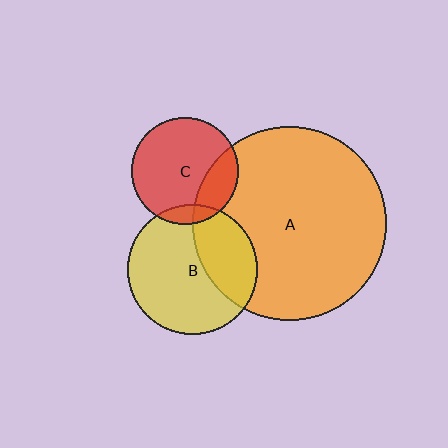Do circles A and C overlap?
Yes.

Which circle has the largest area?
Circle A (orange).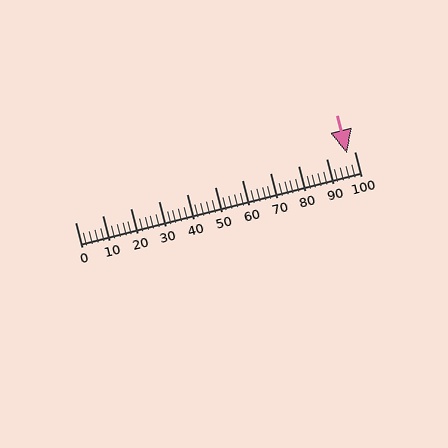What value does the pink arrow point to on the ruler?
The pink arrow points to approximately 97.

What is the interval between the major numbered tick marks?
The major tick marks are spaced 10 units apart.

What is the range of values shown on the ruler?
The ruler shows values from 0 to 100.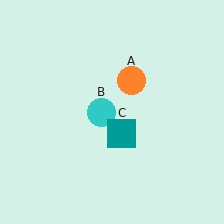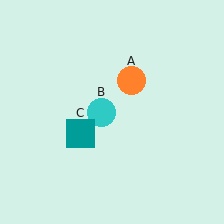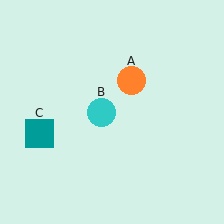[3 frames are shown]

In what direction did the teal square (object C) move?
The teal square (object C) moved left.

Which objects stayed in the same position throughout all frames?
Orange circle (object A) and cyan circle (object B) remained stationary.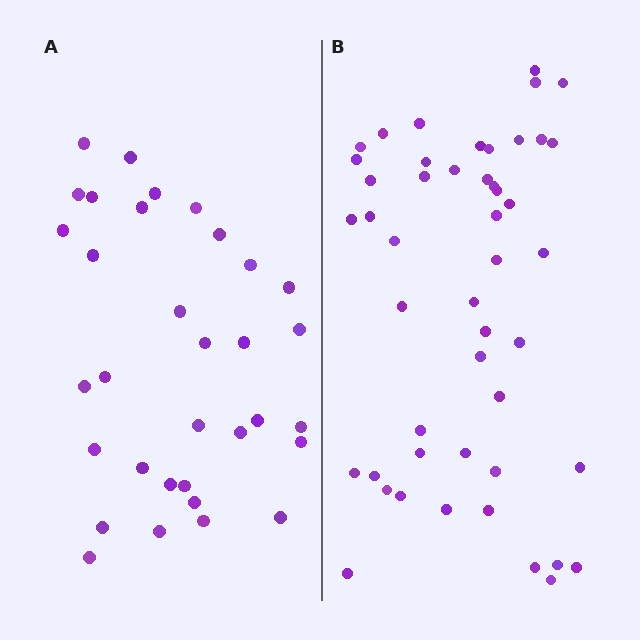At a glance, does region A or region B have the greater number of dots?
Region B (the right region) has more dots.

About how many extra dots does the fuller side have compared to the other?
Region B has approximately 15 more dots than region A.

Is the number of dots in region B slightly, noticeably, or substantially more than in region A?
Region B has substantially more. The ratio is roughly 1.5 to 1.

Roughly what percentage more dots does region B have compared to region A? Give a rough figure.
About 45% more.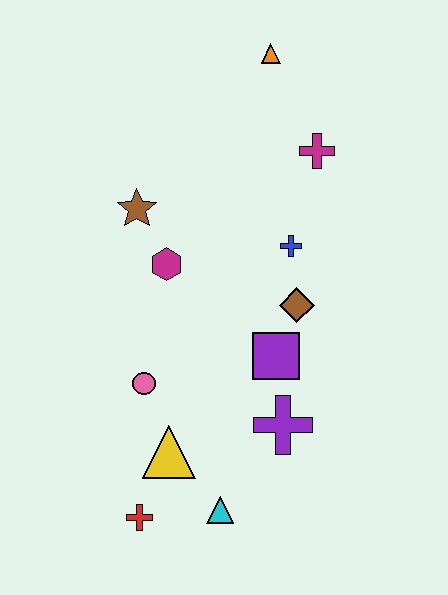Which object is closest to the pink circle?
The yellow triangle is closest to the pink circle.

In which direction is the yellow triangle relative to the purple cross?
The yellow triangle is to the left of the purple cross.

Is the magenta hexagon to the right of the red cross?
Yes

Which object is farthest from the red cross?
The orange triangle is farthest from the red cross.